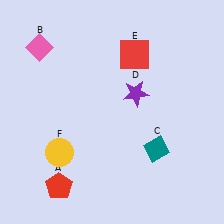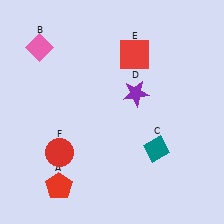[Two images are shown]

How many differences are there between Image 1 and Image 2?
There is 1 difference between the two images.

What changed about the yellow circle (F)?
In Image 1, F is yellow. In Image 2, it changed to red.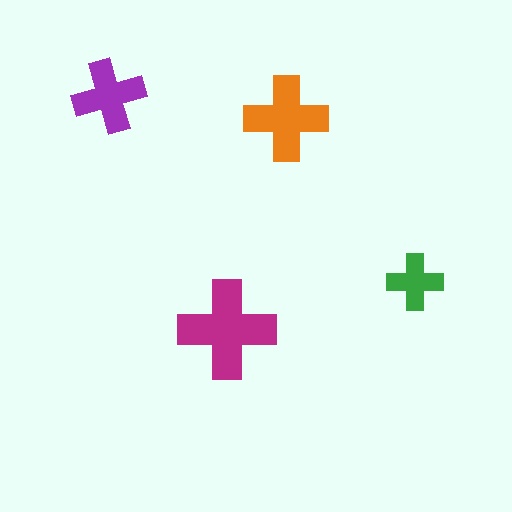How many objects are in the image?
There are 4 objects in the image.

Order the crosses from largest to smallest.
the magenta one, the orange one, the purple one, the green one.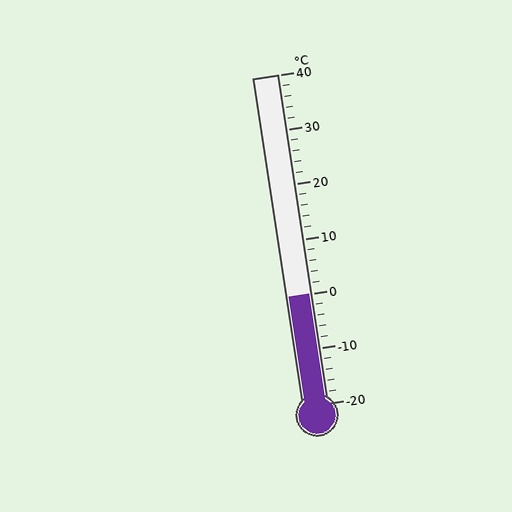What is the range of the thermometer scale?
The thermometer scale ranges from -20°C to 40°C.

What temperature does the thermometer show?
The thermometer shows approximately 0°C.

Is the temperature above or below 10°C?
The temperature is below 10°C.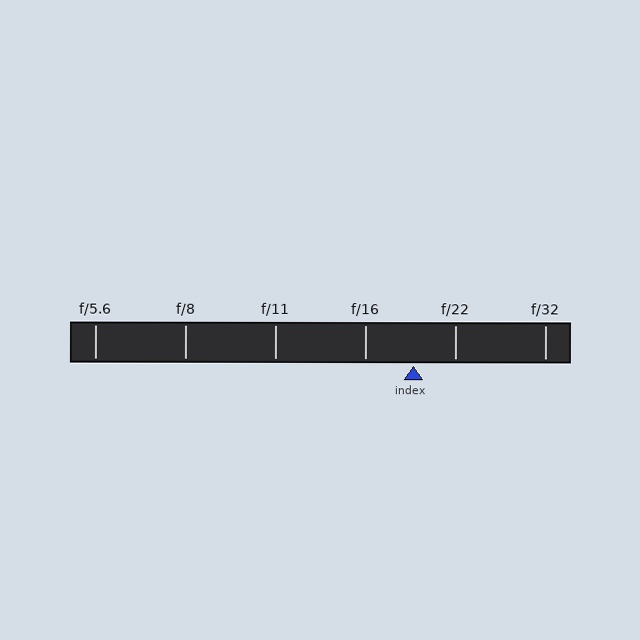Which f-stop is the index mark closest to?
The index mark is closest to f/22.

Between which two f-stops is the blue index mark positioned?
The index mark is between f/16 and f/22.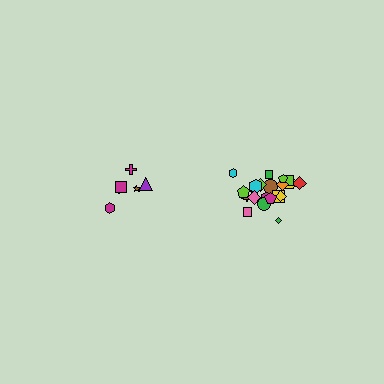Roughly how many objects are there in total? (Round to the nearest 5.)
Roughly 30 objects in total.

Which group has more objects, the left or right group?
The right group.